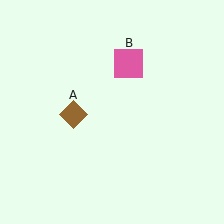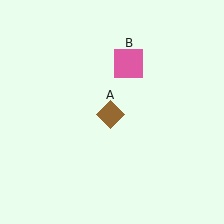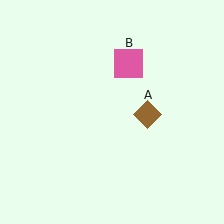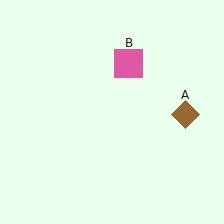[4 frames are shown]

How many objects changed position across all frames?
1 object changed position: brown diamond (object A).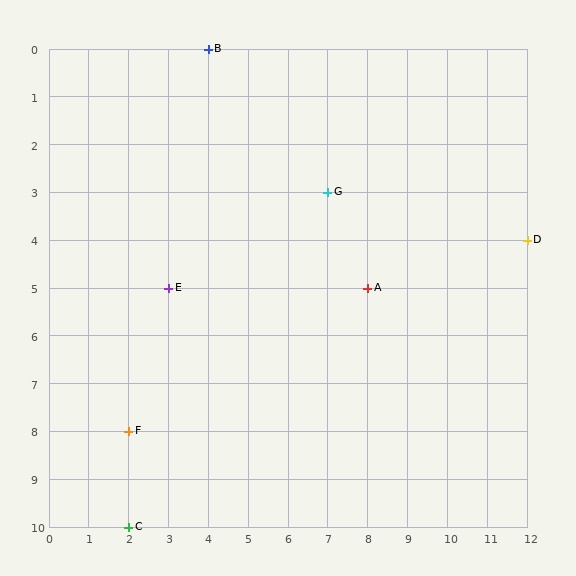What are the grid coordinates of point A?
Point A is at grid coordinates (8, 5).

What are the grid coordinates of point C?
Point C is at grid coordinates (2, 10).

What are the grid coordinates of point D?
Point D is at grid coordinates (12, 4).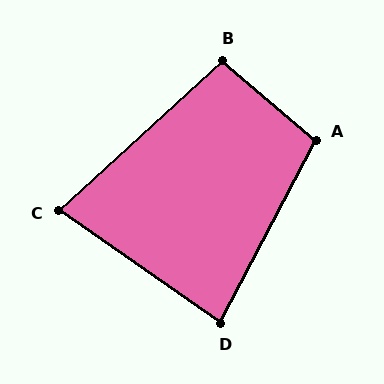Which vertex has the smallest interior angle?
C, at approximately 77 degrees.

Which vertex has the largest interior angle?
A, at approximately 103 degrees.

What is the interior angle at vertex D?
Approximately 83 degrees (acute).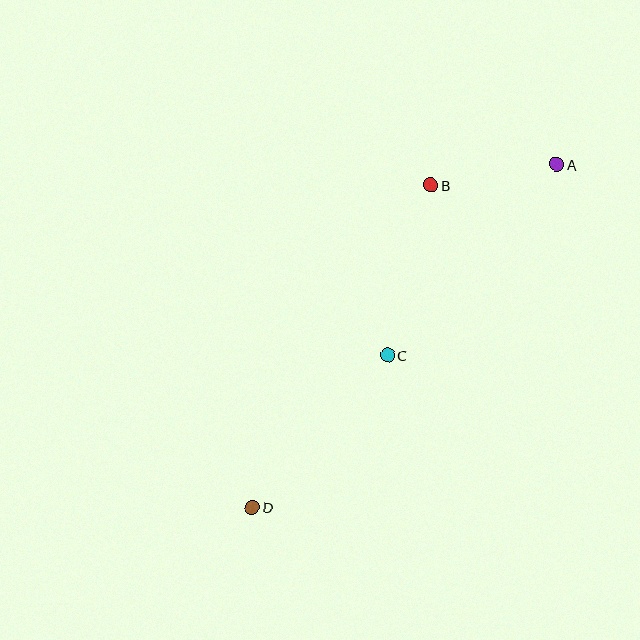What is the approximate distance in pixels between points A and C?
The distance between A and C is approximately 255 pixels.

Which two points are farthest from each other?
Points A and D are farthest from each other.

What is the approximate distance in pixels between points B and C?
The distance between B and C is approximately 175 pixels.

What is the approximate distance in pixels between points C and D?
The distance between C and D is approximately 203 pixels.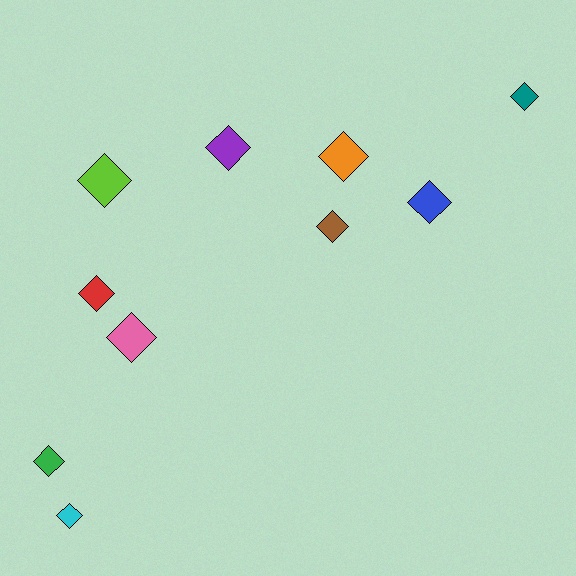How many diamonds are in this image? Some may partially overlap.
There are 10 diamonds.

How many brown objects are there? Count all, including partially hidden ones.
There is 1 brown object.